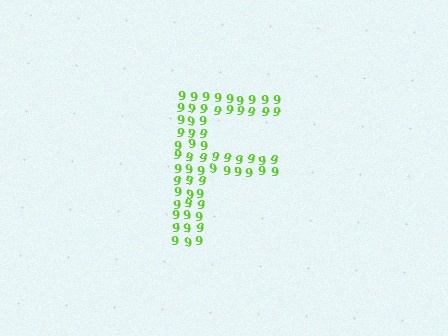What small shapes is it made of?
It is made of small digit 9's.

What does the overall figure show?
The overall figure shows the letter F.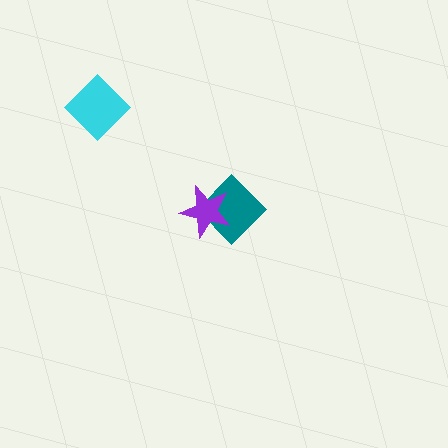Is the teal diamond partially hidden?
Yes, it is partially covered by another shape.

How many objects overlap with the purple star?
1 object overlaps with the purple star.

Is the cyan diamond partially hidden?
No, no other shape covers it.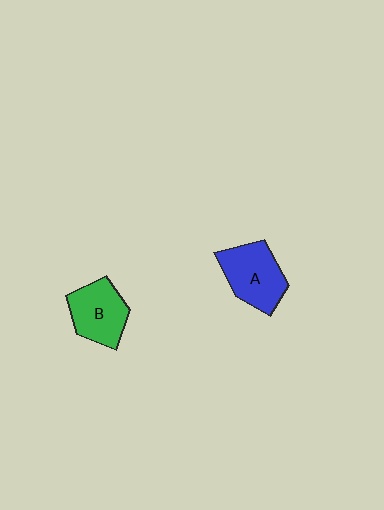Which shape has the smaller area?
Shape B (green).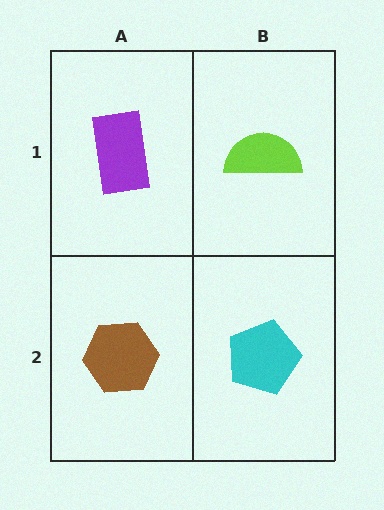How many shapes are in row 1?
2 shapes.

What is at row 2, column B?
A cyan pentagon.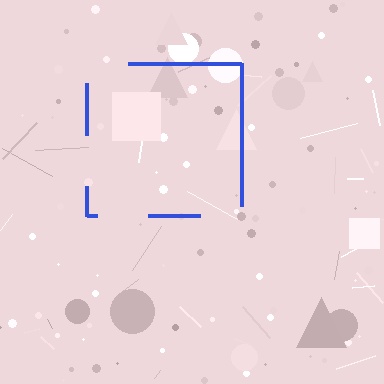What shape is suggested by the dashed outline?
The dashed outline suggests a square.